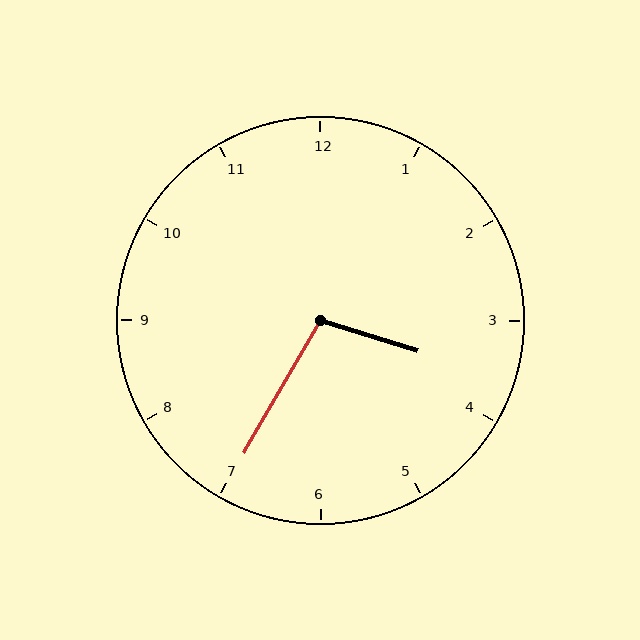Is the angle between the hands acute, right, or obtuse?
It is obtuse.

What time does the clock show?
3:35.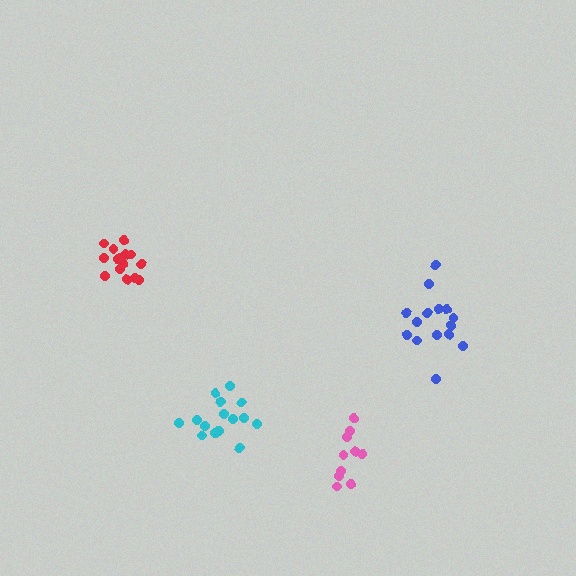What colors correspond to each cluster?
The clusters are colored: cyan, red, pink, blue.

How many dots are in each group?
Group 1: 15 dots, Group 2: 15 dots, Group 3: 10 dots, Group 4: 15 dots (55 total).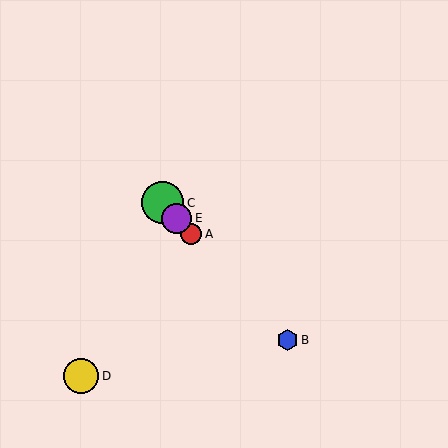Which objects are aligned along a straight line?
Objects A, B, C, E are aligned along a straight line.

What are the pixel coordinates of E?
Object E is at (177, 218).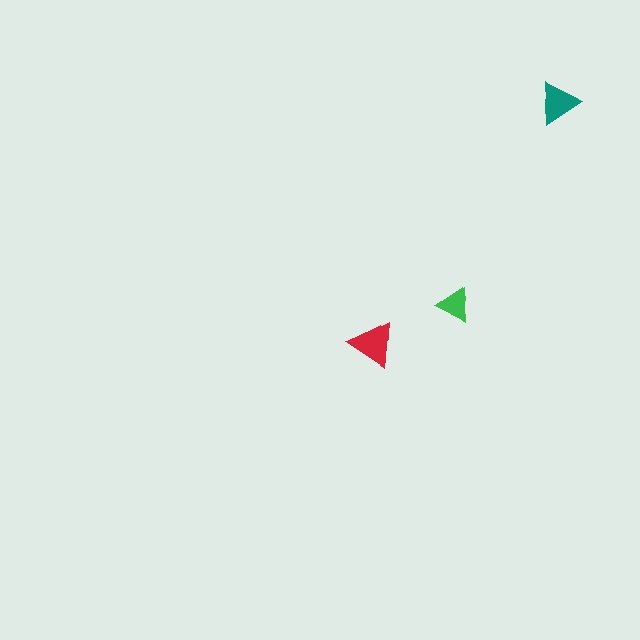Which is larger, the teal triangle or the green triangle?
The teal one.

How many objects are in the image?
There are 3 objects in the image.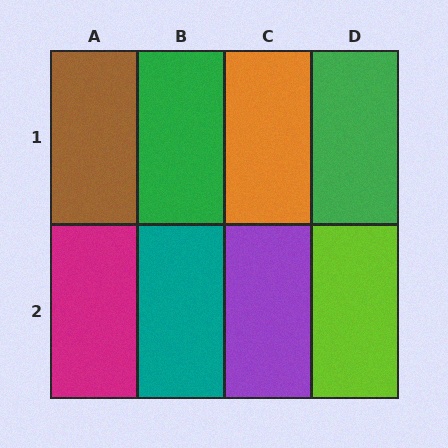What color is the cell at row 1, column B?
Green.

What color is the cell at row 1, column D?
Green.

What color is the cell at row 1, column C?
Orange.